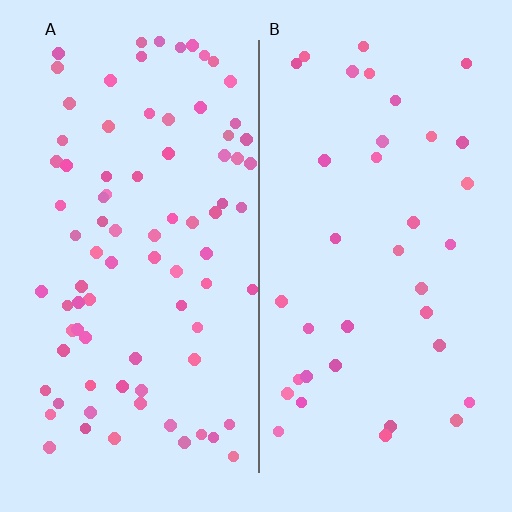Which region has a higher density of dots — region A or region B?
A (the left).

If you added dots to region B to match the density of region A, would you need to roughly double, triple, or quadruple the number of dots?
Approximately double.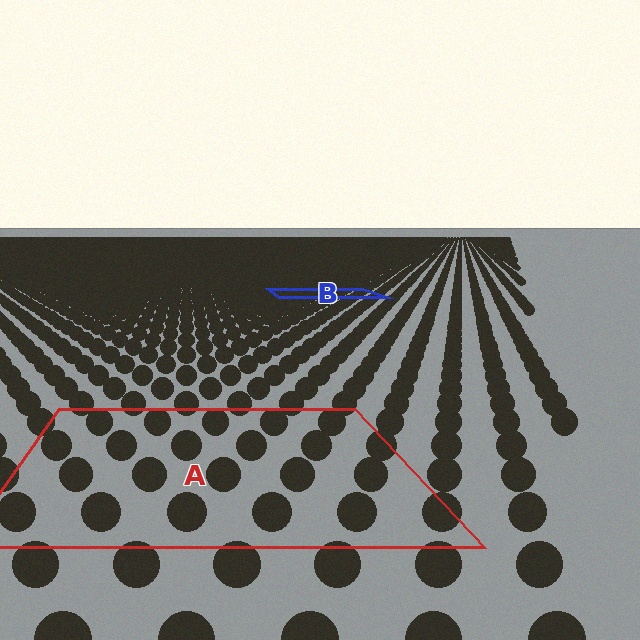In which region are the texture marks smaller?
The texture marks are smaller in region B, because it is farther away.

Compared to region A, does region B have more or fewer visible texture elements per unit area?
Region B has more texture elements per unit area — they are packed more densely because it is farther away.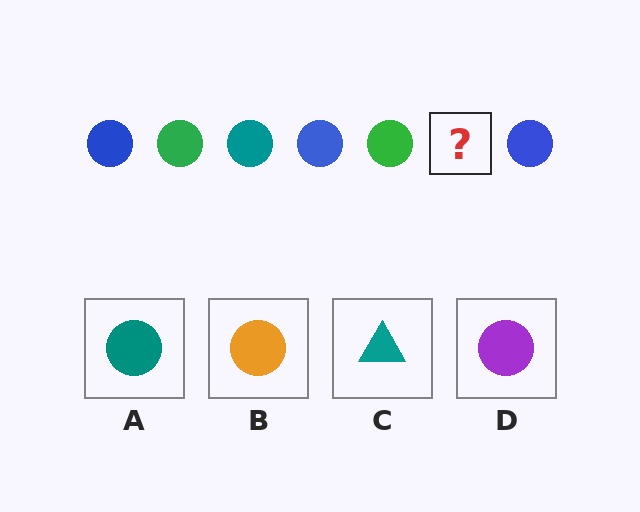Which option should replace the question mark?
Option A.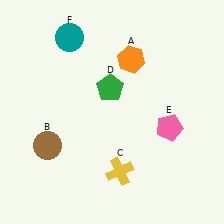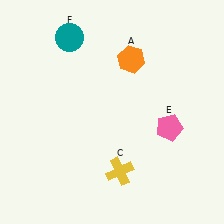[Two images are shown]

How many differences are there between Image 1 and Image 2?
There are 2 differences between the two images.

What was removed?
The brown circle (B), the green pentagon (D) were removed in Image 2.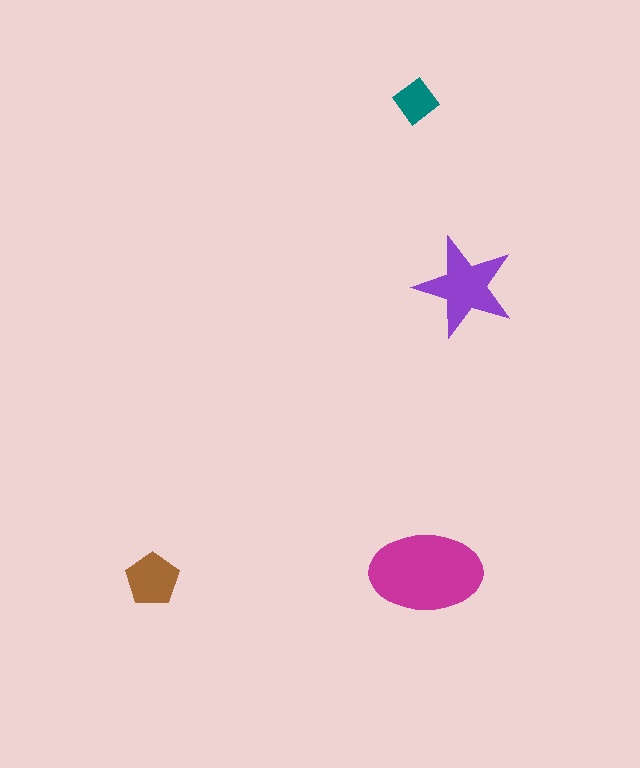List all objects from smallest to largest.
The teal diamond, the brown pentagon, the purple star, the magenta ellipse.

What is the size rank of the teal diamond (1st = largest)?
4th.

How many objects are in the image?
There are 4 objects in the image.